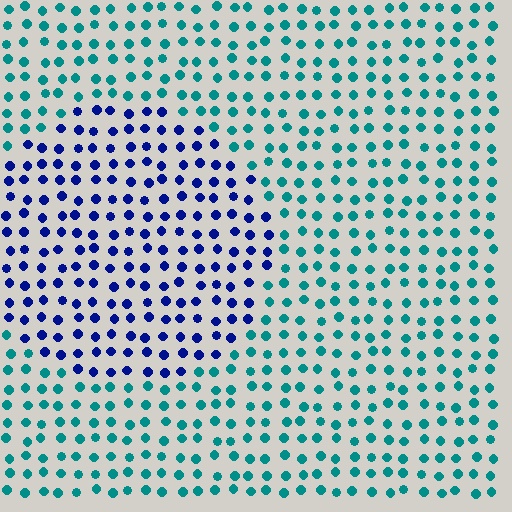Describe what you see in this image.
The image is filled with small teal elements in a uniform arrangement. A circle-shaped region is visible where the elements are tinted to a slightly different hue, forming a subtle color boundary.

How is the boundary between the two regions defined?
The boundary is defined purely by a slight shift in hue (about 56 degrees). Spacing, size, and orientation are identical on both sides.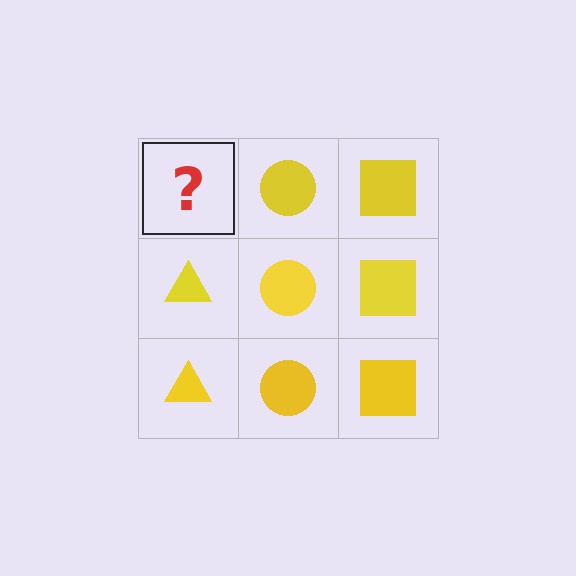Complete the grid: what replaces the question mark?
The question mark should be replaced with a yellow triangle.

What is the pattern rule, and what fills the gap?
The rule is that each column has a consistent shape. The gap should be filled with a yellow triangle.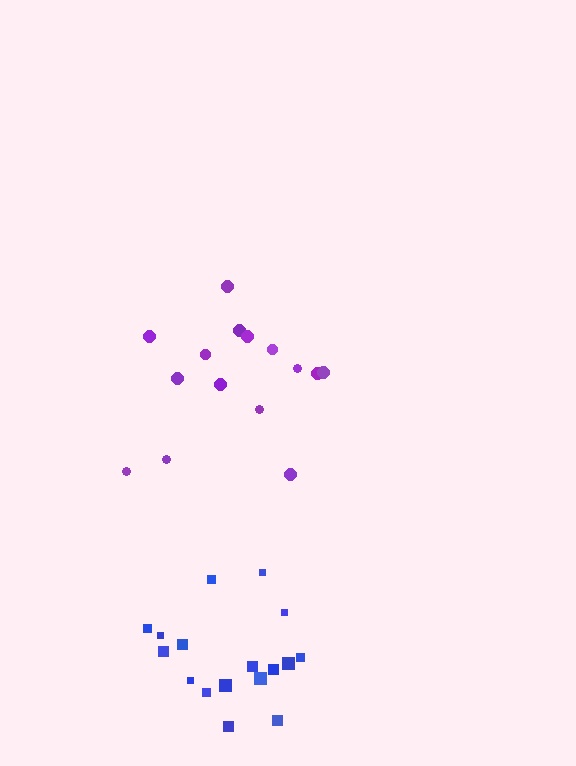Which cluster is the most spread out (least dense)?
Purple.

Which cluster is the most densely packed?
Blue.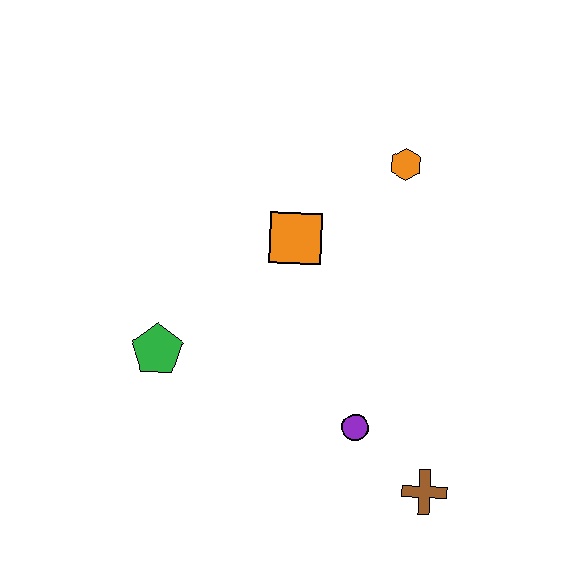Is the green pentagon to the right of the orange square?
No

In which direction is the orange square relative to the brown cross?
The orange square is above the brown cross.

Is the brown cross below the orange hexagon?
Yes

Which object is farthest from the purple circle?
The orange hexagon is farthest from the purple circle.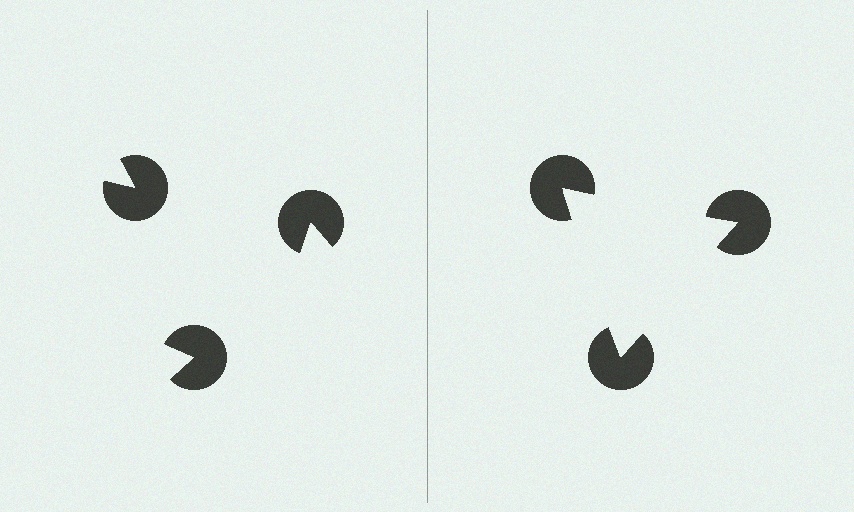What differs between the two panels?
The pac-man discs are positioned identically on both sides; only the wedge orientations differ. On the right they align to a triangle; on the left they are misaligned.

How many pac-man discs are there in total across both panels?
6 — 3 on each side.